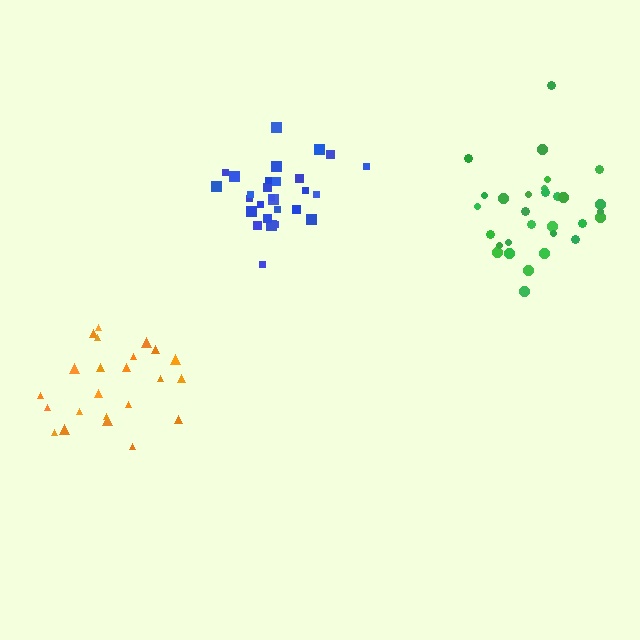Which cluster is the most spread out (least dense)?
Orange.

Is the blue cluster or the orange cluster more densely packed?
Blue.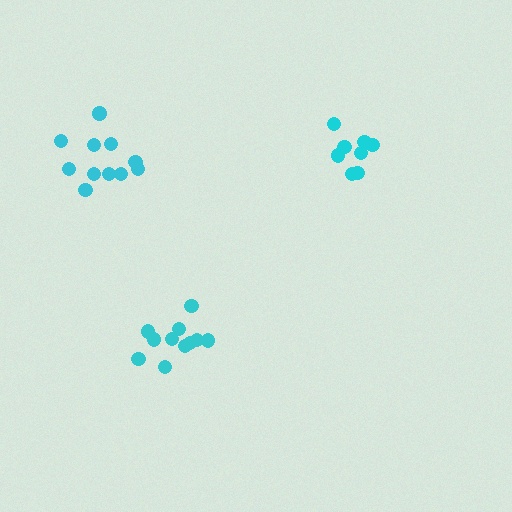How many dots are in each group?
Group 1: 11 dots, Group 2: 8 dots, Group 3: 11 dots (30 total).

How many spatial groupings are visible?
There are 3 spatial groupings.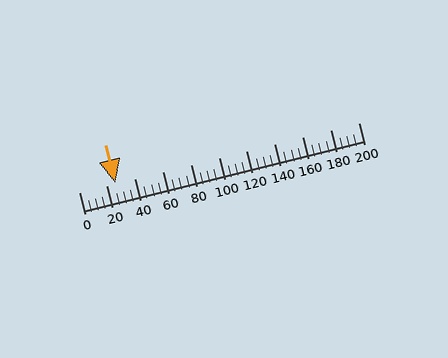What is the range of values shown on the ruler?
The ruler shows values from 0 to 200.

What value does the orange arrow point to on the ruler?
The orange arrow points to approximately 26.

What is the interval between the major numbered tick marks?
The major tick marks are spaced 20 units apart.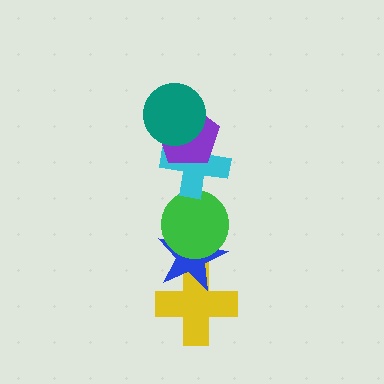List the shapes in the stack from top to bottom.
From top to bottom: the teal circle, the purple pentagon, the cyan cross, the green circle, the blue star, the yellow cross.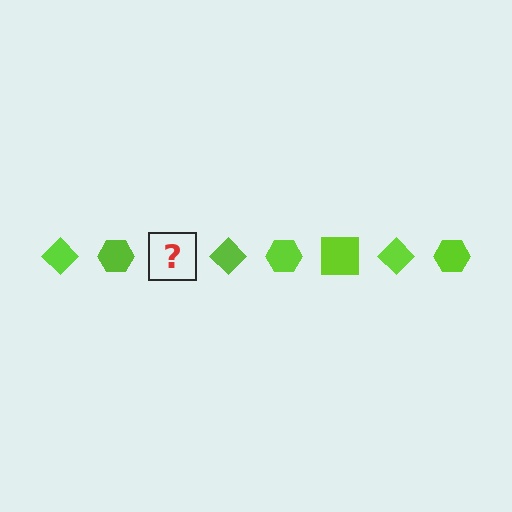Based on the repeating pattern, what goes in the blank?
The blank should be a lime square.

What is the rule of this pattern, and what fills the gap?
The rule is that the pattern cycles through diamond, hexagon, square shapes in lime. The gap should be filled with a lime square.